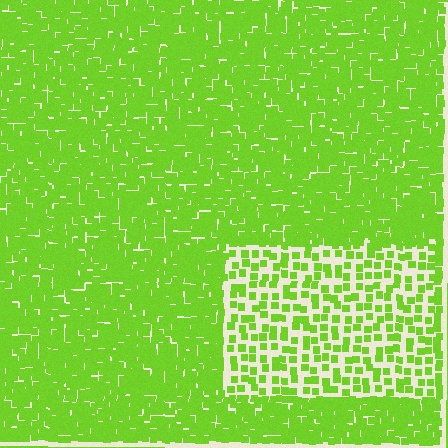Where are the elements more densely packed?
The elements are more densely packed outside the rectangle boundary.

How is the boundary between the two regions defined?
The boundary is defined by a change in element density (approximately 2.5x ratio). All elements are the same color, size, and shape.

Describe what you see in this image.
The image contains small lime elements arranged at two different densities. A rectangle-shaped region is visible where the elements are less densely packed than the surrounding area.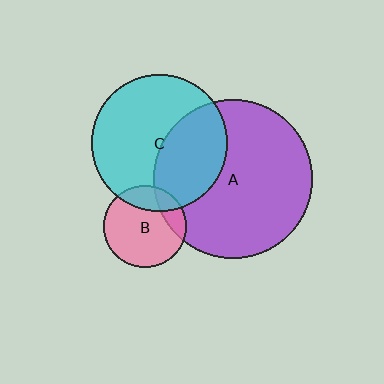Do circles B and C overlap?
Yes.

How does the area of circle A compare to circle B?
Approximately 3.7 times.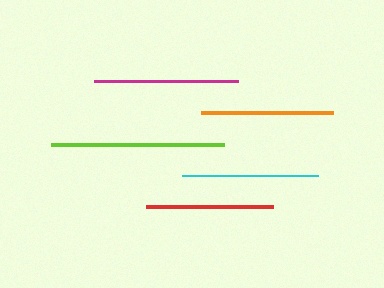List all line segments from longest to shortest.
From longest to shortest: lime, magenta, cyan, orange, red.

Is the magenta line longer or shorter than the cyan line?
The magenta line is longer than the cyan line.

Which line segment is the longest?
The lime line is the longest at approximately 173 pixels.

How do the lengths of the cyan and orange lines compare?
The cyan and orange lines are approximately the same length.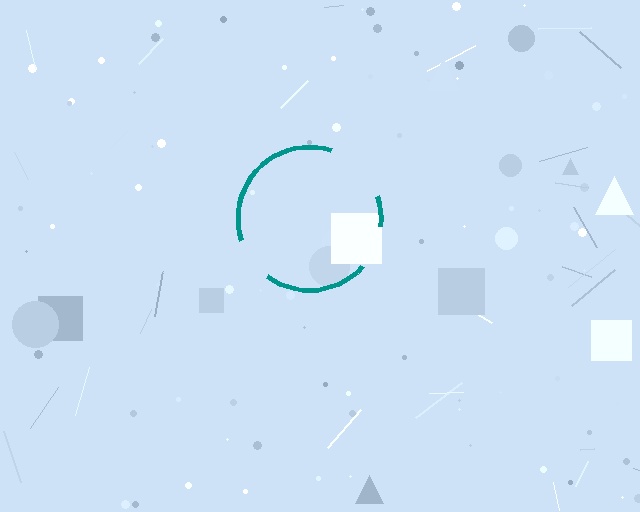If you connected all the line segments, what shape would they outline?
They would outline a circle.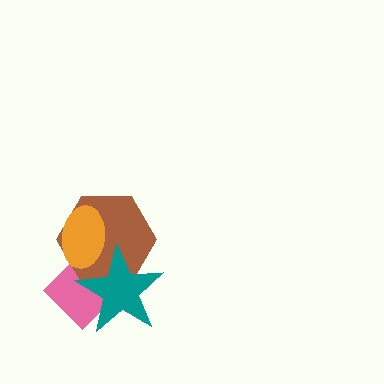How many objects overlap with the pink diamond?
3 objects overlap with the pink diamond.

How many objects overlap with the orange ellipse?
3 objects overlap with the orange ellipse.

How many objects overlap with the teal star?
3 objects overlap with the teal star.